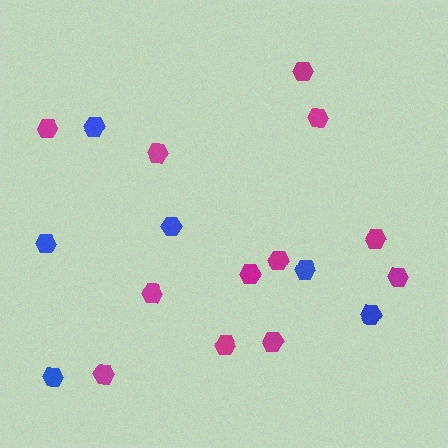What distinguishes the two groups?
There are 2 groups: one group of magenta hexagons (12) and one group of blue hexagons (6).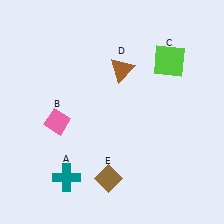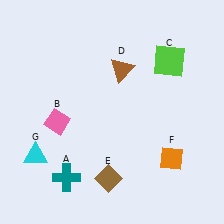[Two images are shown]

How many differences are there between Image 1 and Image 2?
There are 2 differences between the two images.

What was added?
An orange diamond (F), a cyan triangle (G) were added in Image 2.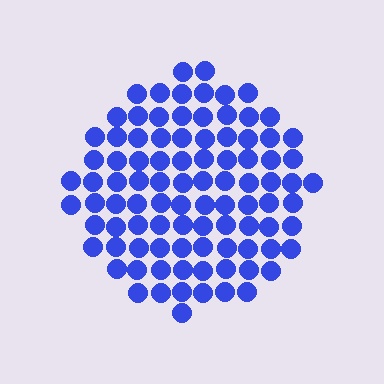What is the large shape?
The large shape is a circle.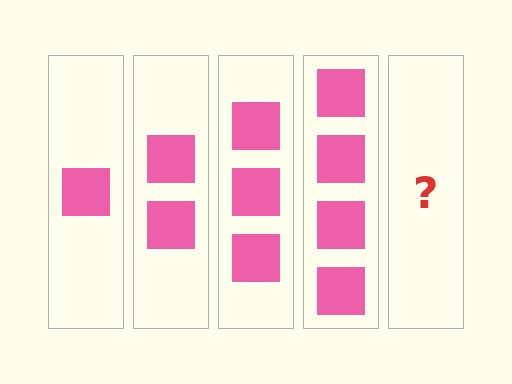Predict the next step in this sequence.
The next step is 5 squares.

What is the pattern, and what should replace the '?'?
The pattern is that each step adds one more square. The '?' should be 5 squares.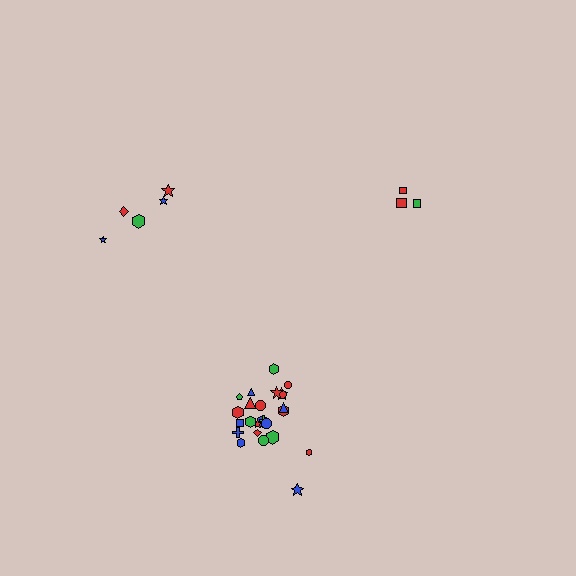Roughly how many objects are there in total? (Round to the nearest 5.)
Roughly 35 objects in total.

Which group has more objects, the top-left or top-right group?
The top-left group.